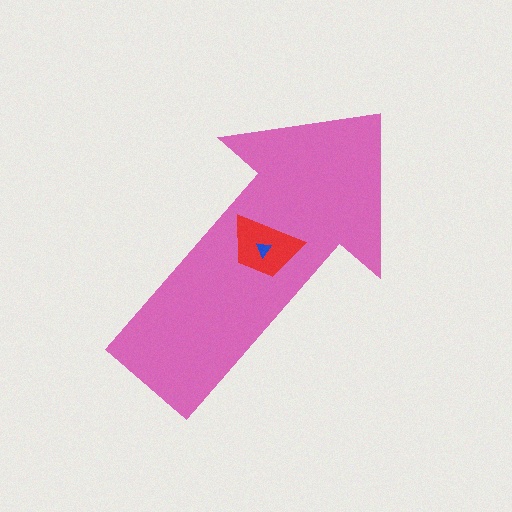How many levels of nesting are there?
3.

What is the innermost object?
The blue triangle.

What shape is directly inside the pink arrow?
The red trapezoid.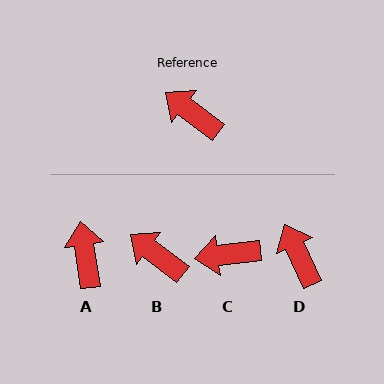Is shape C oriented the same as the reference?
No, it is off by about 45 degrees.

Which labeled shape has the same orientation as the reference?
B.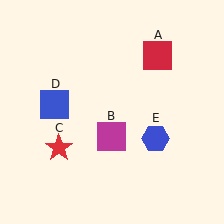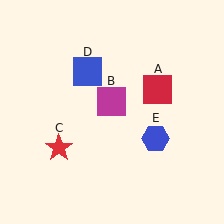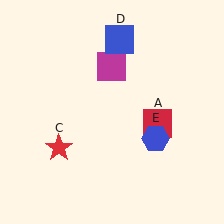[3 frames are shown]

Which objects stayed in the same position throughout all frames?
Red star (object C) and blue hexagon (object E) remained stationary.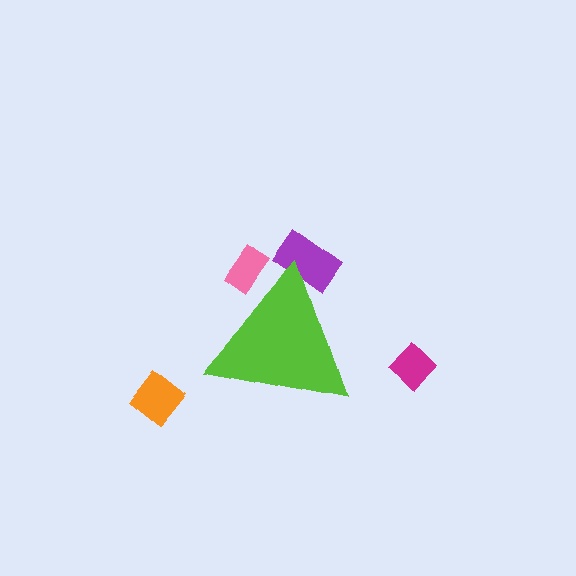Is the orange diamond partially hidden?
No, the orange diamond is fully visible.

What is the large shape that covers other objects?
A lime triangle.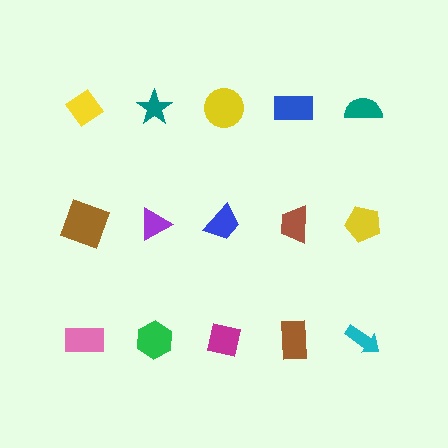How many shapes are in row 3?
5 shapes.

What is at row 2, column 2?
A purple triangle.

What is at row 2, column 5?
A yellow pentagon.